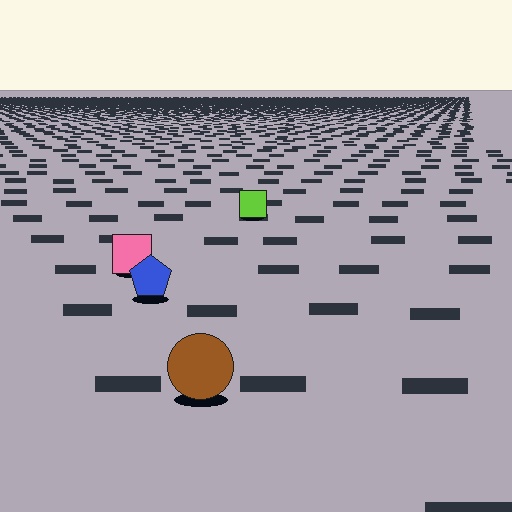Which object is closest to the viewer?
The brown circle is closest. The texture marks near it are larger and more spread out.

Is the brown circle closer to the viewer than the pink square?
Yes. The brown circle is closer — you can tell from the texture gradient: the ground texture is coarser near it.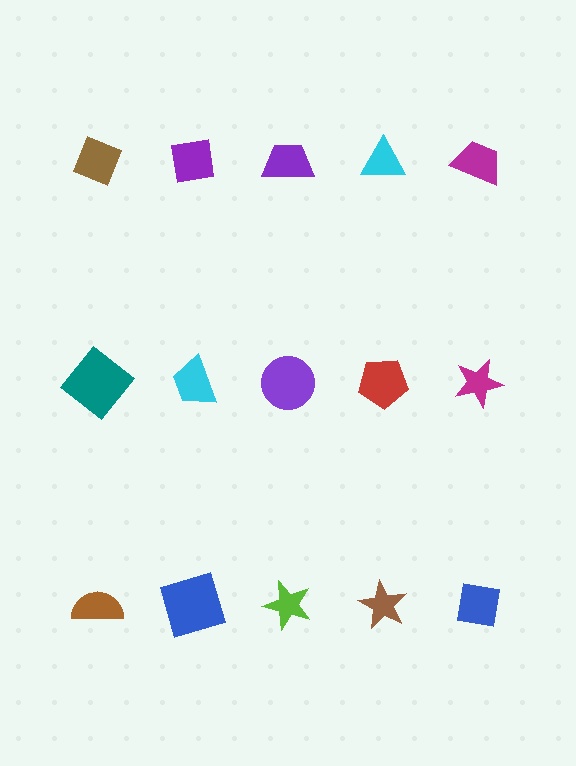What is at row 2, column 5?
A magenta star.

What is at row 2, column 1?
A teal diamond.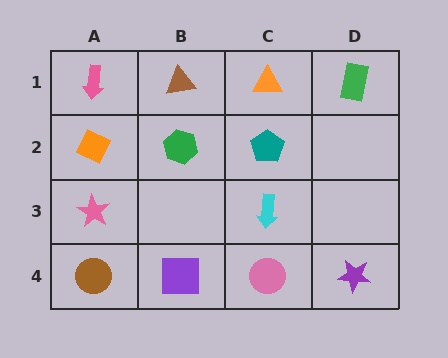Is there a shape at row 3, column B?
No, that cell is empty.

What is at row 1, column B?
A brown triangle.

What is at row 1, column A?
A pink arrow.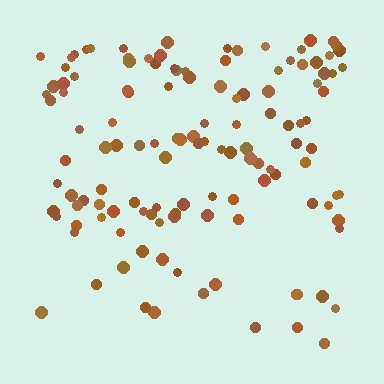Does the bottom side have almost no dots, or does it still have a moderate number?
Still a moderate number, just noticeably fewer than the top.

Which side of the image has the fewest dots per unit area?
The bottom.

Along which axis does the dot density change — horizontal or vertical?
Vertical.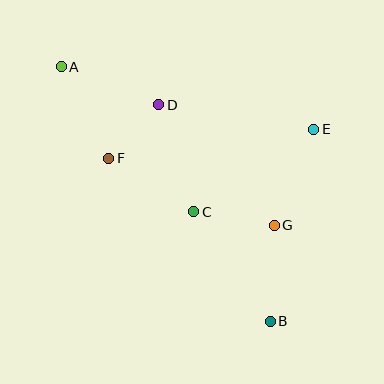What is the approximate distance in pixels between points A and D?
The distance between A and D is approximately 104 pixels.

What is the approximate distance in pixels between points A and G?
The distance between A and G is approximately 265 pixels.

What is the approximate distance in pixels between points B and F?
The distance between B and F is approximately 229 pixels.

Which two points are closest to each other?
Points D and F are closest to each other.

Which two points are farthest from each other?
Points A and B are farthest from each other.